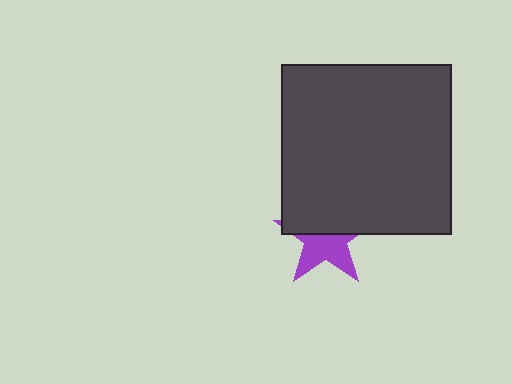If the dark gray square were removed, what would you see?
You would see the complete purple star.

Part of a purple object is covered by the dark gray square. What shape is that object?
It is a star.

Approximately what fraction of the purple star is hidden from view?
Roughly 51% of the purple star is hidden behind the dark gray square.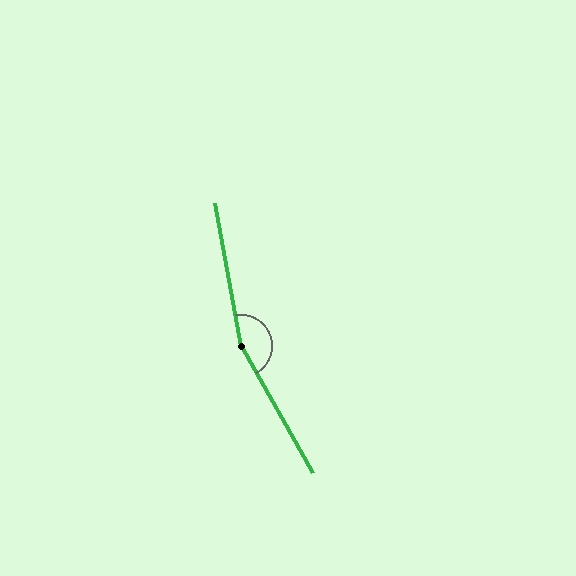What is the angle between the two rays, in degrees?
Approximately 161 degrees.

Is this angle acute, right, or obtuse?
It is obtuse.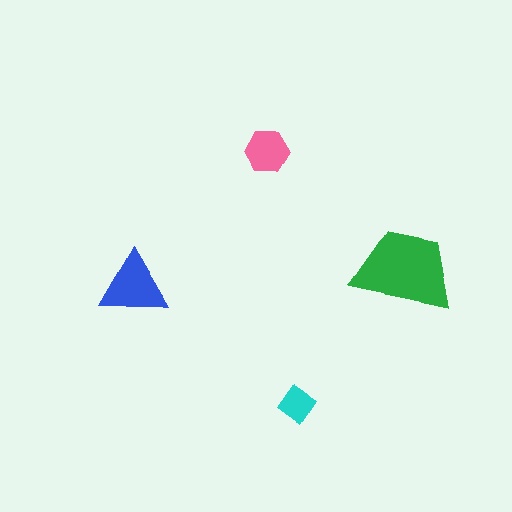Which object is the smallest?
The cyan diamond.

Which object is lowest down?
The cyan diamond is bottommost.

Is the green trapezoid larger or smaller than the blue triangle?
Larger.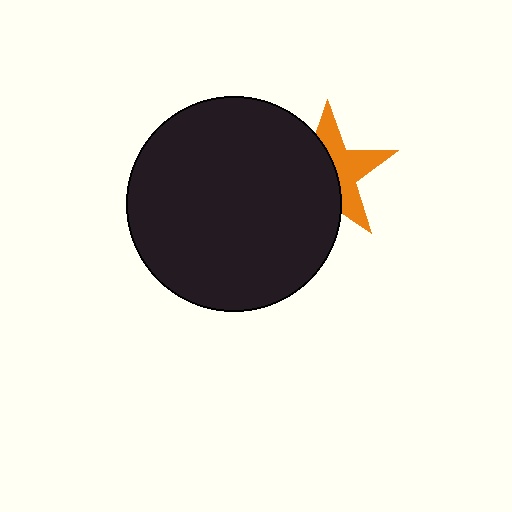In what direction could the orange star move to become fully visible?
The orange star could move right. That would shift it out from behind the black circle entirely.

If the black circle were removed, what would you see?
You would see the complete orange star.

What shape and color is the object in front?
The object in front is a black circle.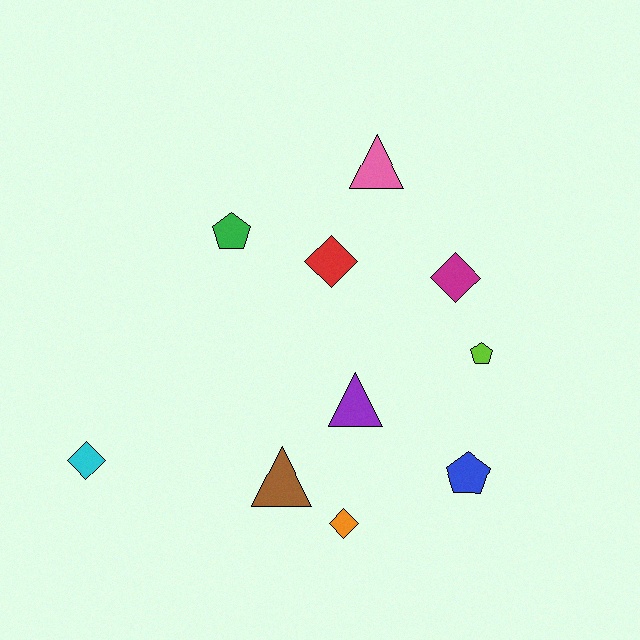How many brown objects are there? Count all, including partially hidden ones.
There is 1 brown object.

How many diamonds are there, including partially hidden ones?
There are 4 diamonds.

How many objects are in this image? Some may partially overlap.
There are 10 objects.